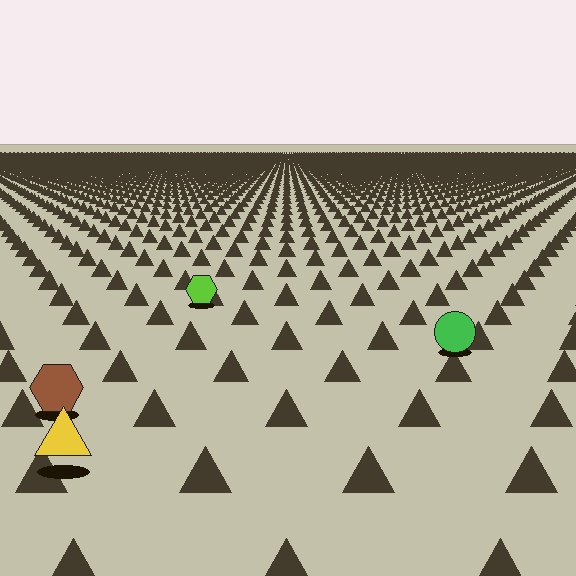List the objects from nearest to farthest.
From nearest to farthest: the yellow triangle, the brown hexagon, the green circle, the lime hexagon.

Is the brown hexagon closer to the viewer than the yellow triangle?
No. The yellow triangle is closer — you can tell from the texture gradient: the ground texture is coarser near it.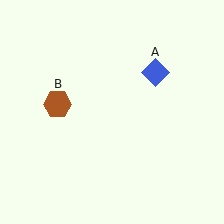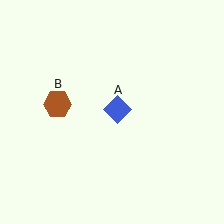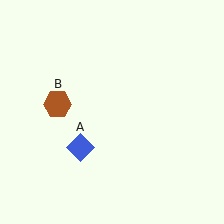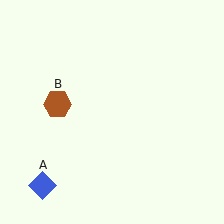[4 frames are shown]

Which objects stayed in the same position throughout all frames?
Brown hexagon (object B) remained stationary.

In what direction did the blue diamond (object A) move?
The blue diamond (object A) moved down and to the left.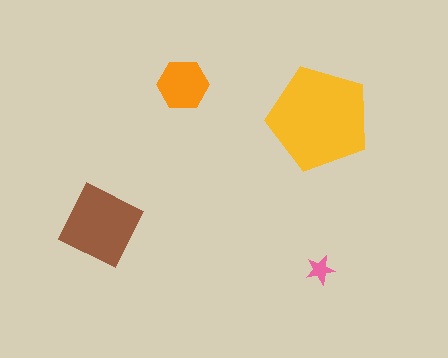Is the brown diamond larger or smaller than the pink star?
Larger.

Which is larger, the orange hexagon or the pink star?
The orange hexagon.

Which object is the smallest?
The pink star.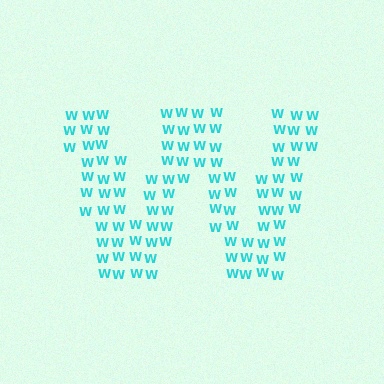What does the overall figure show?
The overall figure shows the letter W.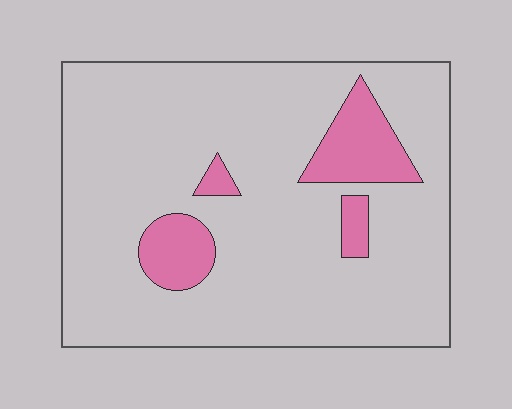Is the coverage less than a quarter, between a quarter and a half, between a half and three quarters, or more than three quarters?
Less than a quarter.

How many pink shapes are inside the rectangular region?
4.